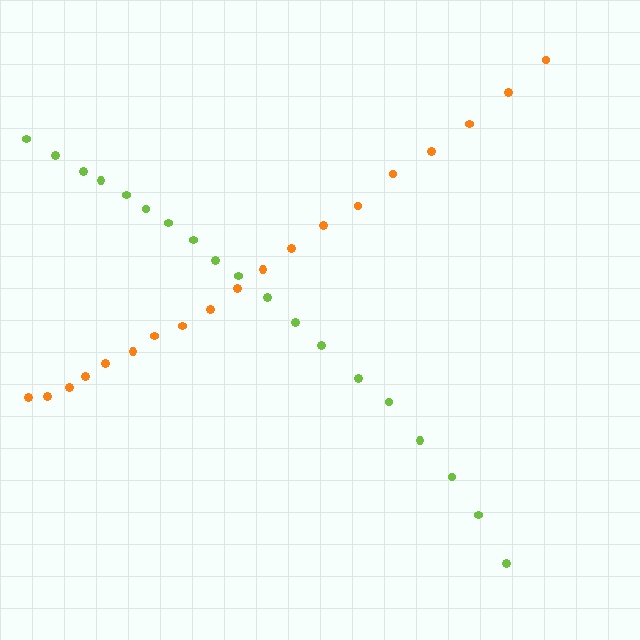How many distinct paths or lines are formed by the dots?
There are 2 distinct paths.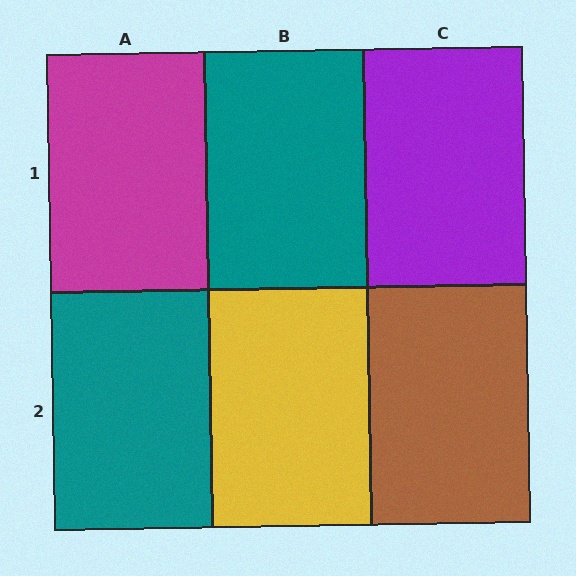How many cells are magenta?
1 cell is magenta.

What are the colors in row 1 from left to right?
Magenta, teal, purple.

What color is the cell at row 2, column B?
Yellow.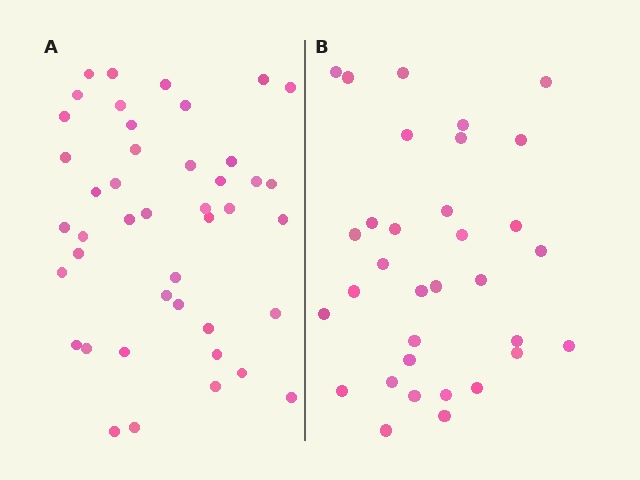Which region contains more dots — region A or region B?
Region A (the left region) has more dots.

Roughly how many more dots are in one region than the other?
Region A has roughly 10 or so more dots than region B.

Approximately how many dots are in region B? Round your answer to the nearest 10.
About 30 dots. (The exact count is 33, which rounds to 30.)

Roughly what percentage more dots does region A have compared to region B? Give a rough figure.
About 30% more.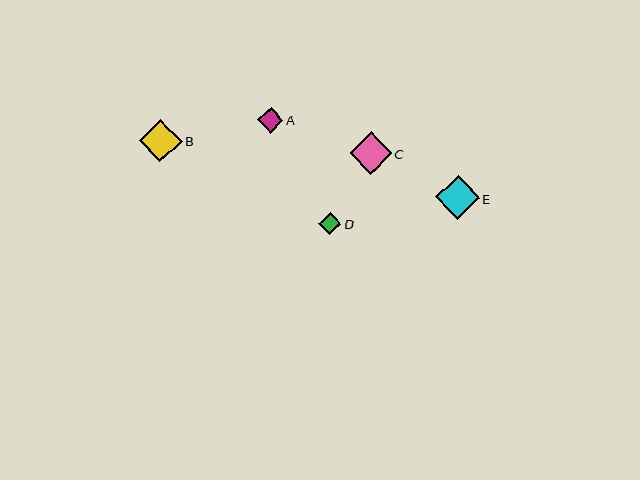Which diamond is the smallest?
Diamond D is the smallest with a size of approximately 22 pixels.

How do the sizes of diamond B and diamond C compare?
Diamond B and diamond C are approximately the same size.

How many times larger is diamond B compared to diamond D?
Diamond B is approximately 1.9 times the size of diamond D.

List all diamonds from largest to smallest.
From largest to smallest: E, B, C, A, D.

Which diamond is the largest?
Diamond E is the largest with a size of approximately 44 pixels.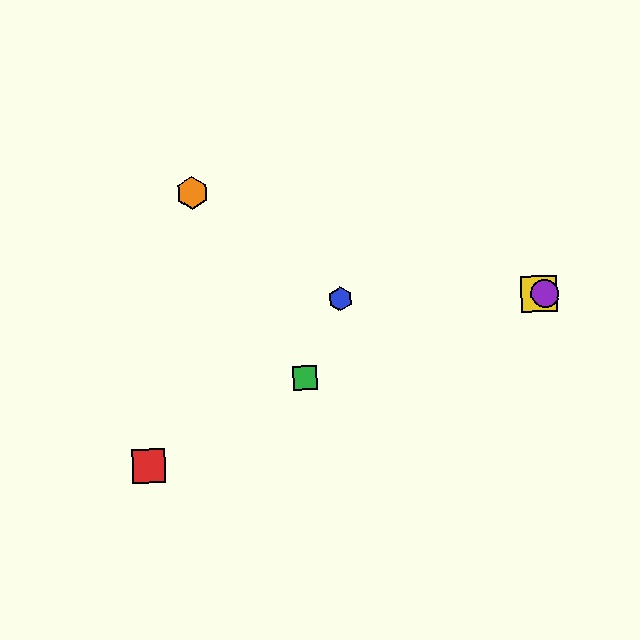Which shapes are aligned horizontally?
The blue hexagon, the yellow square, the purple circle are aligned horizontally.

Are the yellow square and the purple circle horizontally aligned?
Yes, both are at y≈293.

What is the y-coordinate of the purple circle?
The purple circle is at y≈293.